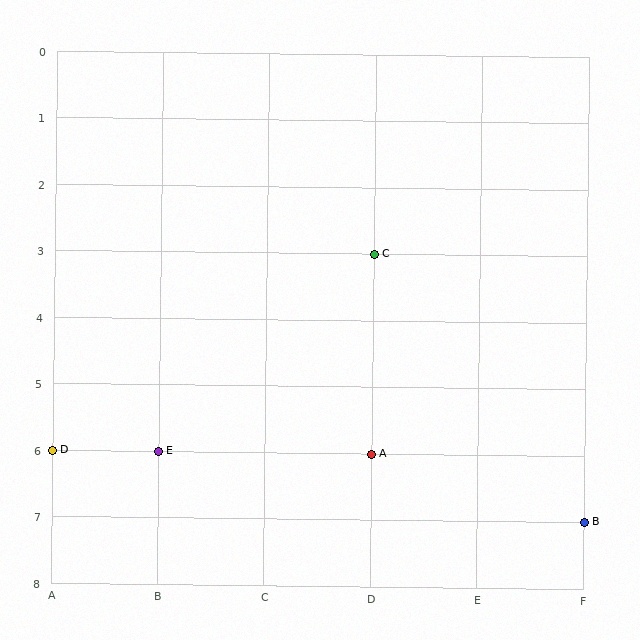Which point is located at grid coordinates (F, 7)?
Point B is at (F, 7).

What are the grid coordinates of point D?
Point D is at grid coordinates (A, 6).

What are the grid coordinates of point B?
Point B is at grid coordinates (F, 7).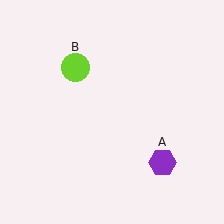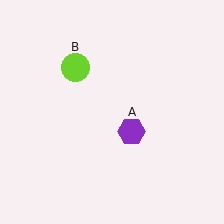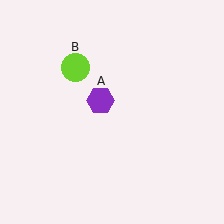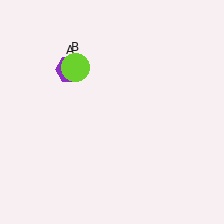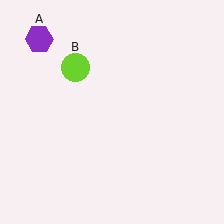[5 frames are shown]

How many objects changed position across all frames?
1 object changed position: purple hexagon (object A).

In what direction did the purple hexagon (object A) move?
The purple hexagon (object A) moved up and to the left.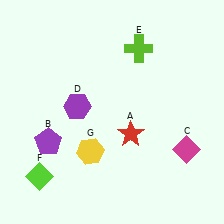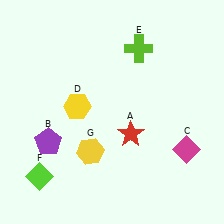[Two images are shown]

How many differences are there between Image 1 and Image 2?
There is 1 difference between the two images.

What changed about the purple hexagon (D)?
In Image 1, D is purple. In Image 2, it changed to yellow.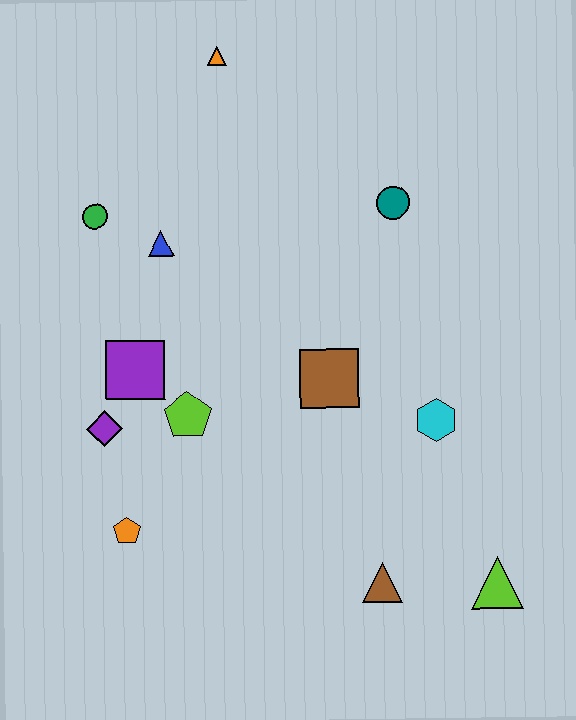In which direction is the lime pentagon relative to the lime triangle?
The lime pentagon is to the left of the lime triangle.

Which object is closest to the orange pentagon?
The purple diamond is closest to the orange pentagon.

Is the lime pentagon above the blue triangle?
No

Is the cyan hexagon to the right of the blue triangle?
Yes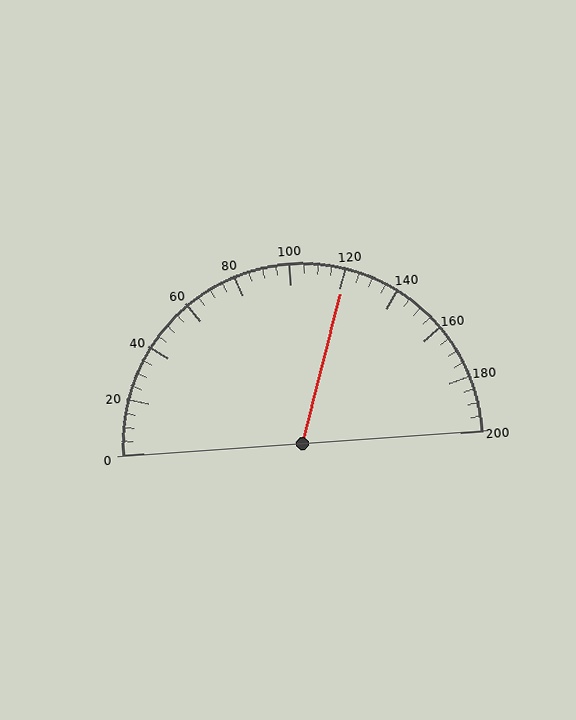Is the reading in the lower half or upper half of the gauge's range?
The reading is in the upper half of the range (0 to 200).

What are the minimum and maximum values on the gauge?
The gauge ranges from 0 to 200.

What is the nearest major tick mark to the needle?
The nearest major tick mark is 120.